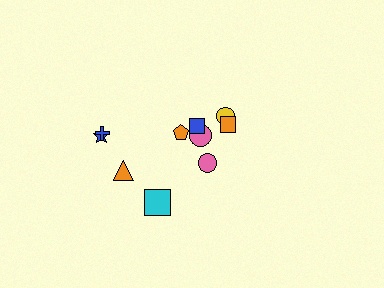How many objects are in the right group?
There are 4 objects.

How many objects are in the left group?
There are 6 objects.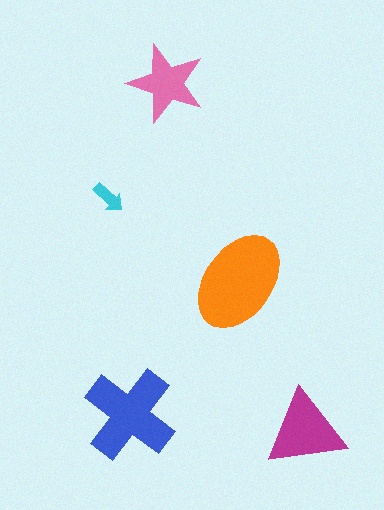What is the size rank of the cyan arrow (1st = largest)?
5th.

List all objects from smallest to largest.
The cyan arrow, the pink star, the magenta triangle, the blue cross, the orange ellipse.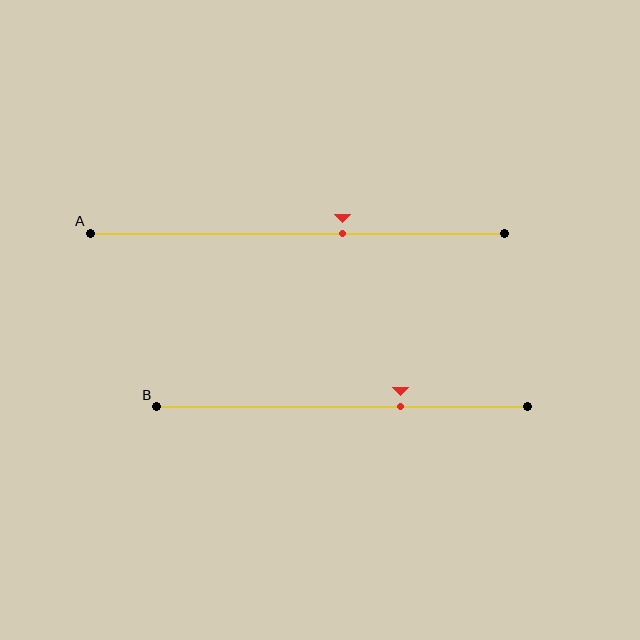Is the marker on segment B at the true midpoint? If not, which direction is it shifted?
No, the marker on segment B is shifted to the right by about 16% of the segment length.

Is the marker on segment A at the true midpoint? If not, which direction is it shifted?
No, the marker on segment A is shifted to the right by about 11% of the segment length.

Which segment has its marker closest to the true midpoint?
Segment A has its marker closest to the true midpoint.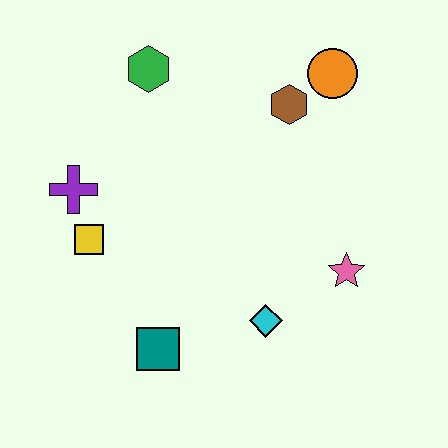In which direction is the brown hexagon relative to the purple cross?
The brown hexagon is to the right of the purple cross.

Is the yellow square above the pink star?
Yes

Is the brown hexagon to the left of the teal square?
No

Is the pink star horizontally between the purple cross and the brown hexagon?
No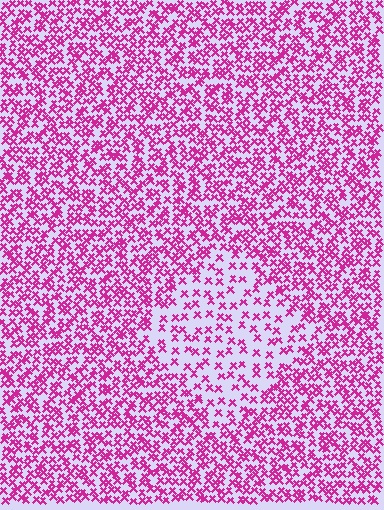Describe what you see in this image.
The image contains small magenta elements arranged at two different densities. A diamond-shaped region is visible where the elements are less densely packed than the surrounding area.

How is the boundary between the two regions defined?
The boundary is defined by a change in element density (approximately 2.2x ratio). All elements are the same color, size, and shape.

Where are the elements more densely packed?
The elements are more densely packed outside the diamond boundary.